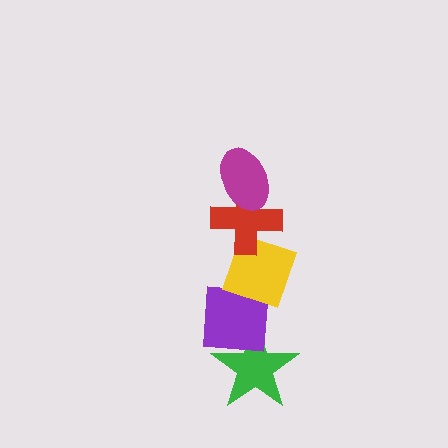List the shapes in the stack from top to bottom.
From top to bottom: the magenta ellipse, the red cross, the yellow diamond, the purple square, the green star.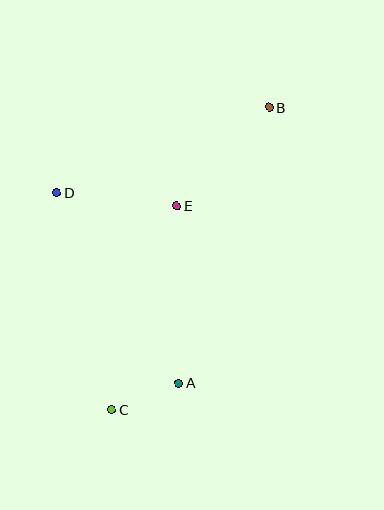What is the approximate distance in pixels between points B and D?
The distance between B and D is approximately 229 pixels.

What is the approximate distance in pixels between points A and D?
The distance between A and D is approximately 225 pixels.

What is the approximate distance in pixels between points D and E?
The distance between D and E is approximately 120 pixels.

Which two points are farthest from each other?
Points B and C are farthest from each other.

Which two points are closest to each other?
Points A and C are closest to each other.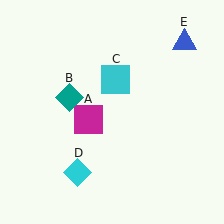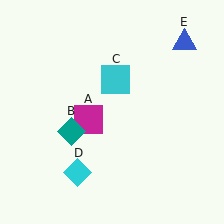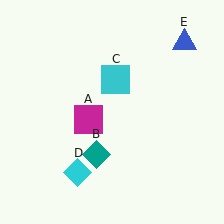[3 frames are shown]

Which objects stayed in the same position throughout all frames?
Magenta square (object A) and cyan square (object C) and cyan diamond (object D) and blue triangle (object E) remained stationary.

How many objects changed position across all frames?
1 object changed position: teal diamond (object B).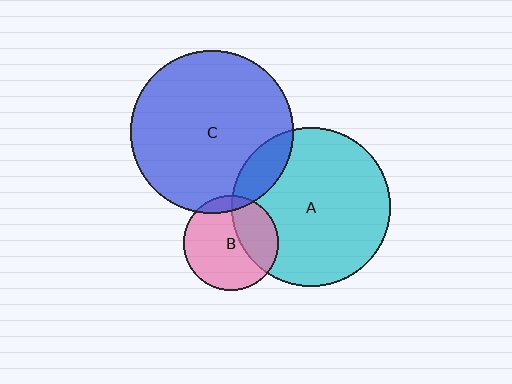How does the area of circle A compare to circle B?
Approximately 2.8 times.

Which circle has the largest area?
Circle C (blue).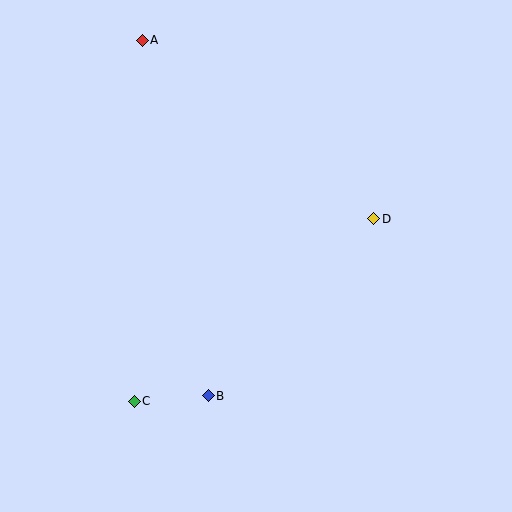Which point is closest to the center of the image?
Point D at (374, 219) is closest to the center.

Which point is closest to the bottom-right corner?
Point D is closest to the bottom-right corner.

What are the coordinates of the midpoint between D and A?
The midpoint between D and A is at (258, 130).